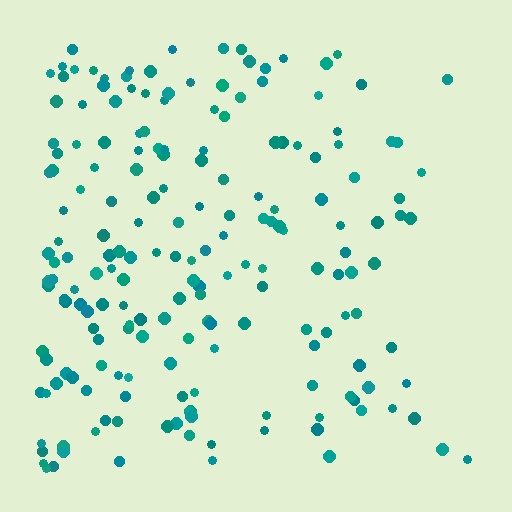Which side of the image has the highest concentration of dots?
The left.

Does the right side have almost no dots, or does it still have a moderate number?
Still a moderate number, just noticeably fewer than the left.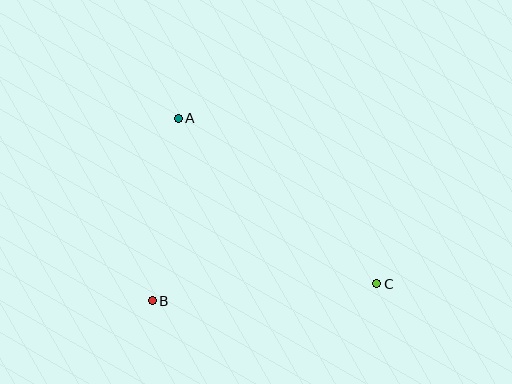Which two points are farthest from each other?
Points A and C are farthest from each other.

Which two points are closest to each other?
Points A and B are closest to each other.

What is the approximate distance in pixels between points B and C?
The distance between B and C is approximately 225 pixels.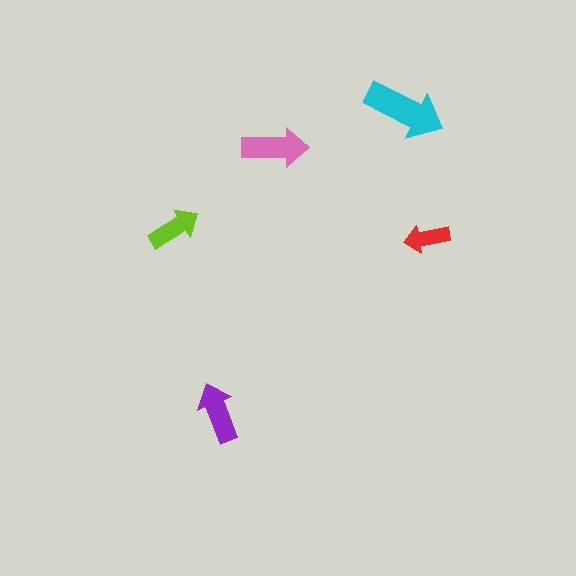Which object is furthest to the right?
The red arrow is rightmost.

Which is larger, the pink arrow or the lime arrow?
The pink one.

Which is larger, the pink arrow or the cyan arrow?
The cyan one.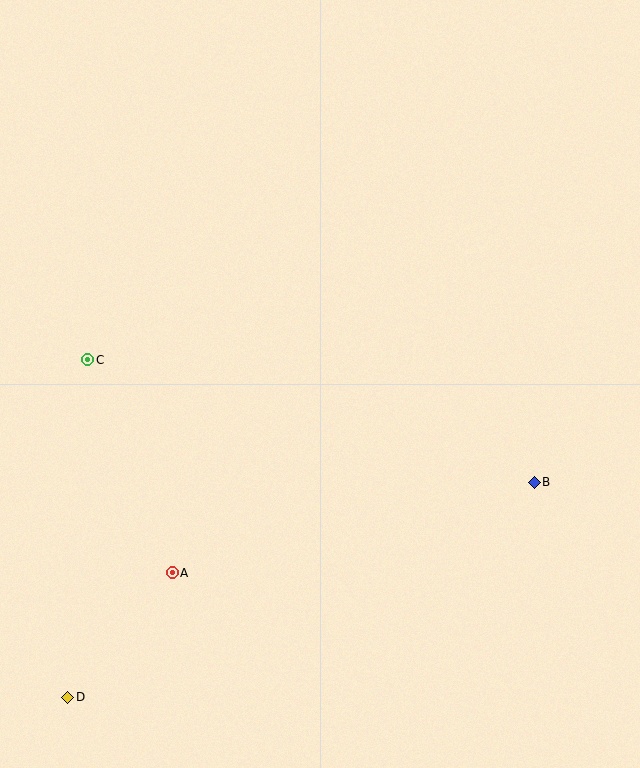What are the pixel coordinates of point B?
Point B is at (534, 482).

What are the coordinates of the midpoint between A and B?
The midpoint between A and B is at (353, 528).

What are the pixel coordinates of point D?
Point D is at (68, 697).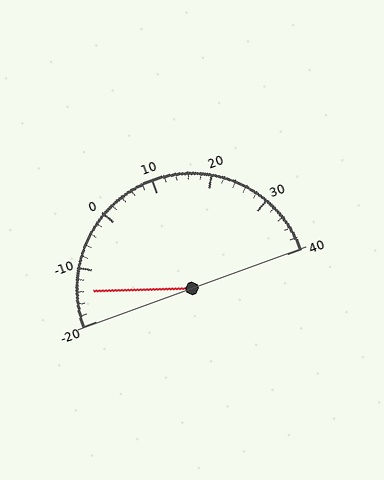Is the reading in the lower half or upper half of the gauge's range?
The reading is in the lower half of the range (-20 to 40).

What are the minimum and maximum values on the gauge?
The gauge ranges from -20 to 40.